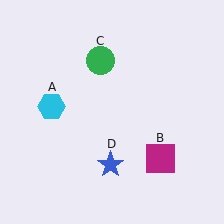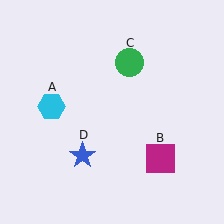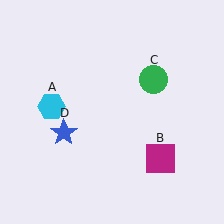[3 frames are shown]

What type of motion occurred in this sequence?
The green circle (object C), blue star (object D) rotated clockwise around the center of the scene.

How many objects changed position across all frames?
2 objects changed position: green circle (object C), blue star (object D).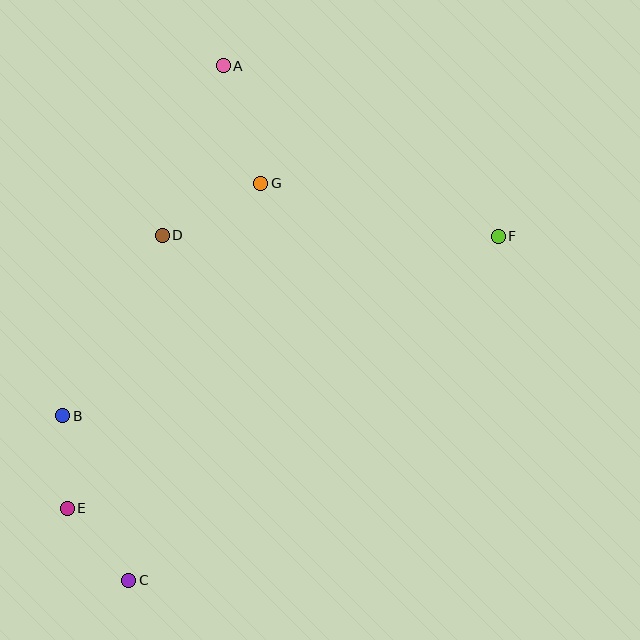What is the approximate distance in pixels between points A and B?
The distance between A and B is approximately 385 pixels.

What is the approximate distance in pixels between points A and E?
The distance between A and E is approximately 469 pixels.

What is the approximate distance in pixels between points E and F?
The distance between E and F is approximately 510 pixels.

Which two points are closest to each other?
Points B and E are closest to each other.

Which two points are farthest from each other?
Points A and C are farthest from each other.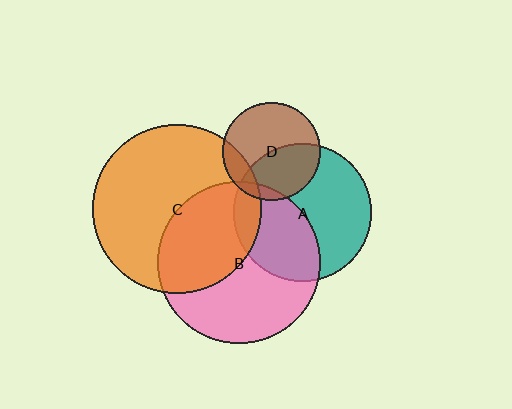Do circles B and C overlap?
Yes.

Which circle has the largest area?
Circle C (orange).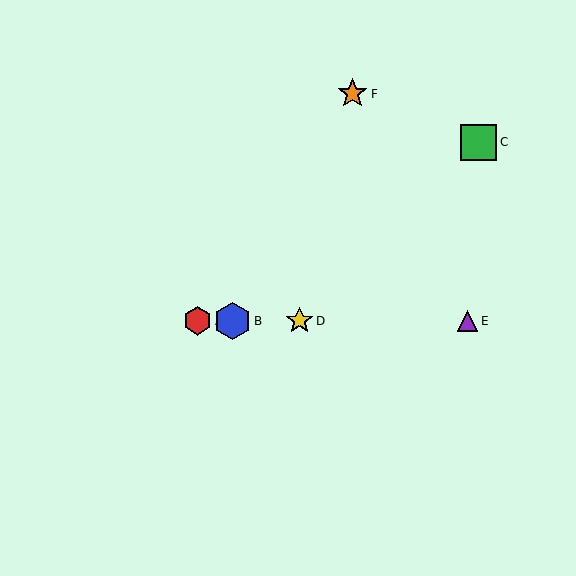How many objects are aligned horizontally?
4 objects (A, B, D, E) are aligned horizontally.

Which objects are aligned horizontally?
Objects A, B, D, E are aligned horizontally.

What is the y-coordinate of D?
Object D is at y≈321.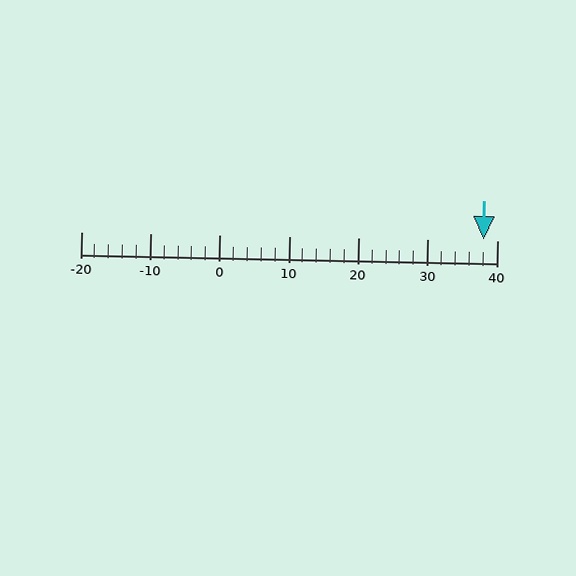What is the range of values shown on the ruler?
The ruler shows values from -20 to 40.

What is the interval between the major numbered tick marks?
The major tick marks are spaced 10 units apart.